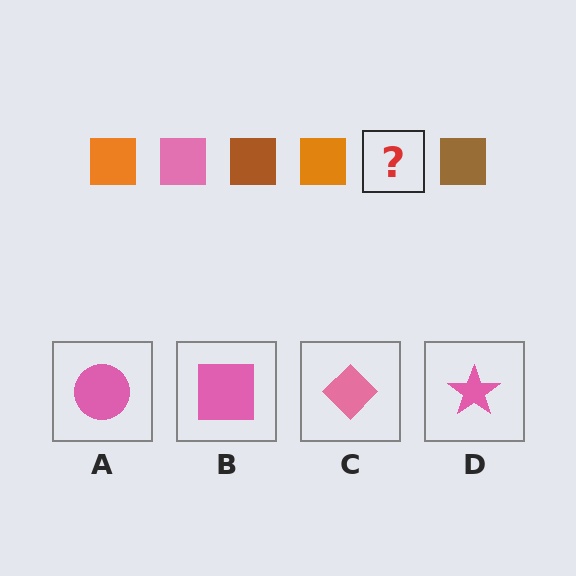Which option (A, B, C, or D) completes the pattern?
B.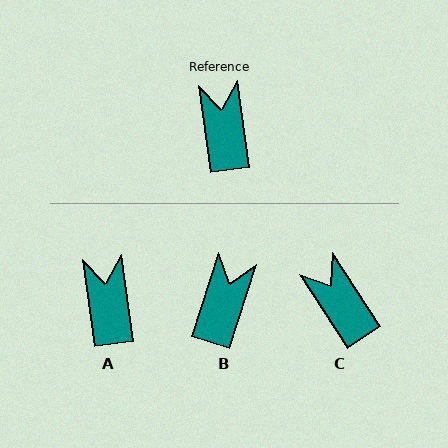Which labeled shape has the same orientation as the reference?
A.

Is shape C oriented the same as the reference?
No, it is off by about 25 degrees.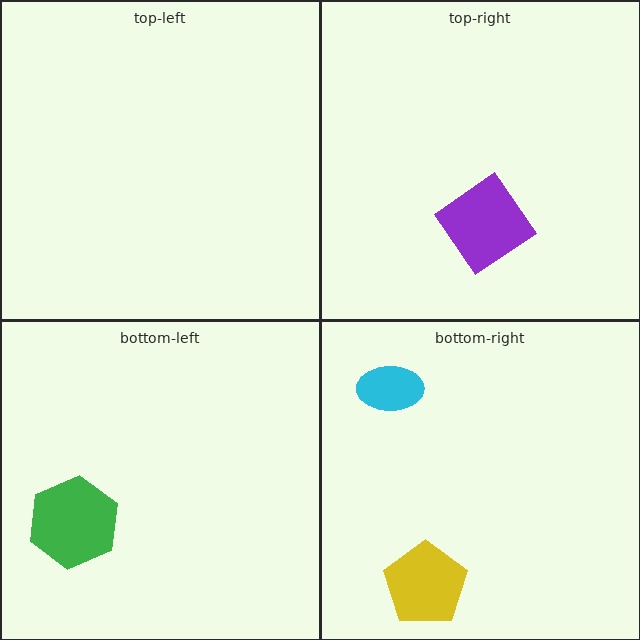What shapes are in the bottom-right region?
The yellow pentagon, the cyan ellipse.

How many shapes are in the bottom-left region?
1.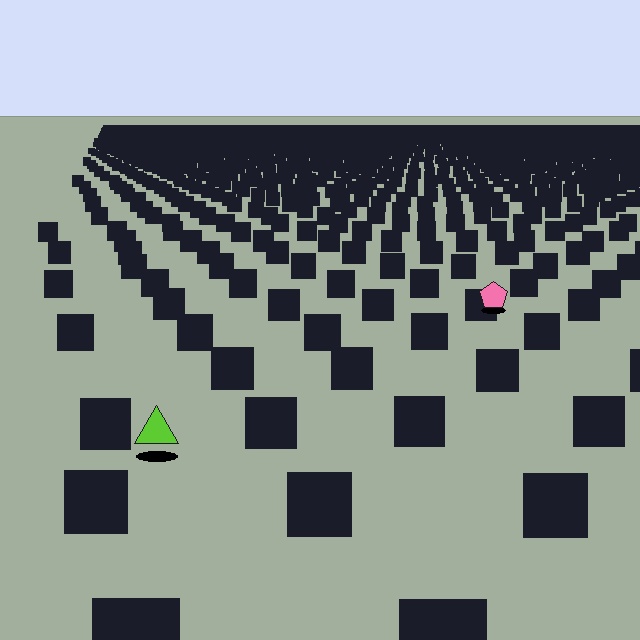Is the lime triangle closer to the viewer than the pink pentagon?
Yes. The lime triangle is closer — you can tell from the texture gradient: the ground texture is coarser near it.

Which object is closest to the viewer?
The lime triangle is closest. The texture marks near it are larger and more spread out.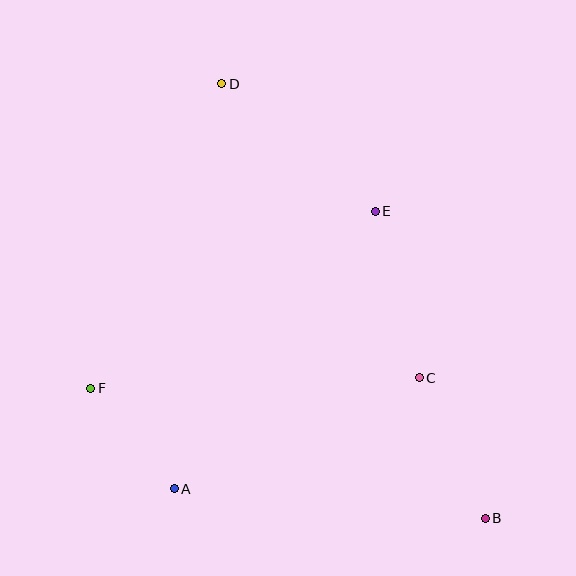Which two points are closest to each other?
Points A and F are closest to each other.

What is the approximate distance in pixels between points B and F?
The distance between B and F is approximately 415 pixels.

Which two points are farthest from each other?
Points B and D are farthest from each other.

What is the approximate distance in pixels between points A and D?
The distance between A and D is approximately 408 pixels.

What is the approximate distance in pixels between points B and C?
The distance between B and C is approximately 156 pixels.